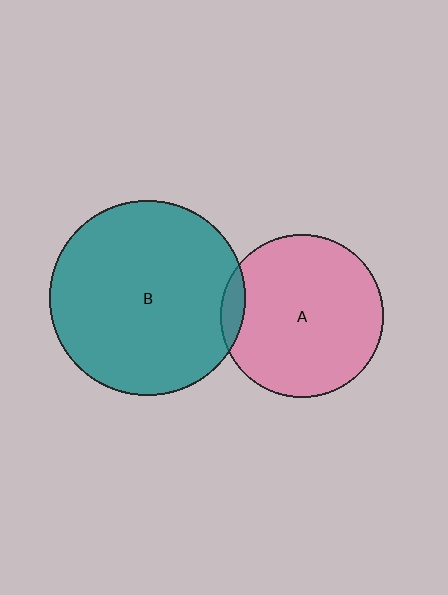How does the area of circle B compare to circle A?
Approximately 1.4 times.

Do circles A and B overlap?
Yes.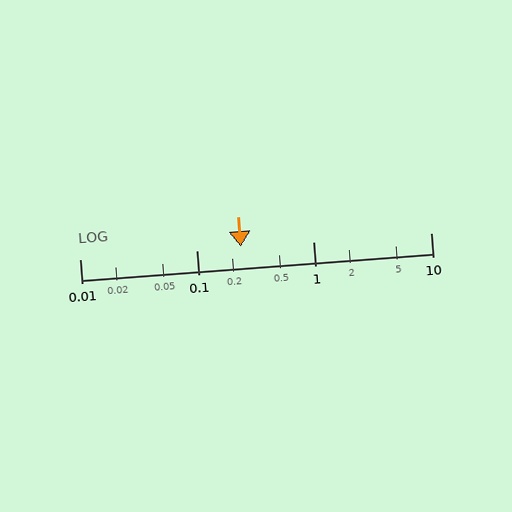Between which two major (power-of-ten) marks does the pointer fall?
The pointer is between 0.1 and 1.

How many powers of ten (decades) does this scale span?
The scale spans 3 decades, from 0.01 to 10.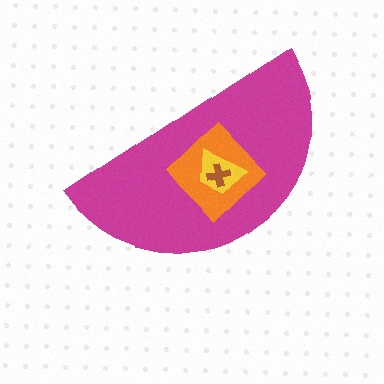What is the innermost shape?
The brown cross.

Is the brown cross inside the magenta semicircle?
Yes.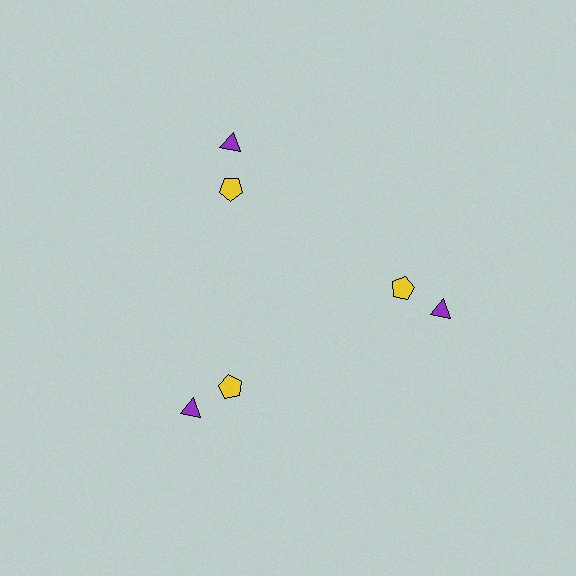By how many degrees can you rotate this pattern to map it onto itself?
The pattern maps onto itself every 120 degrees of rotation.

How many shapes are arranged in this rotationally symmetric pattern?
There are 6 shapes, arranged in 3 groups of 2.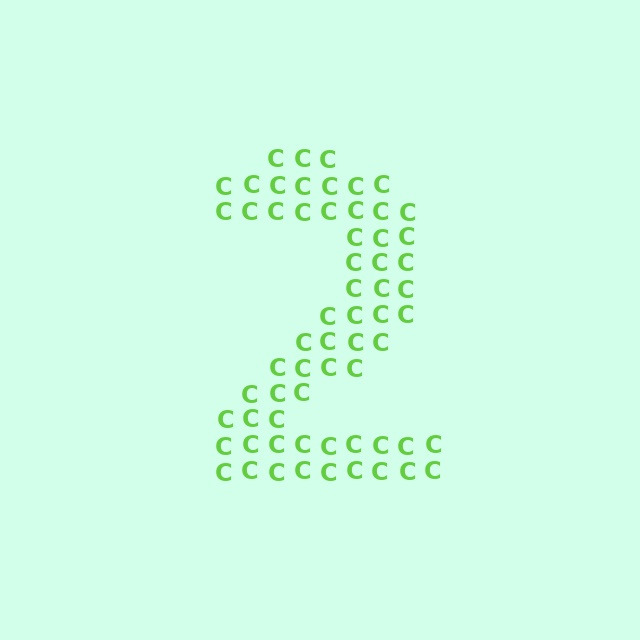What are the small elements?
The small elements are letter C's.